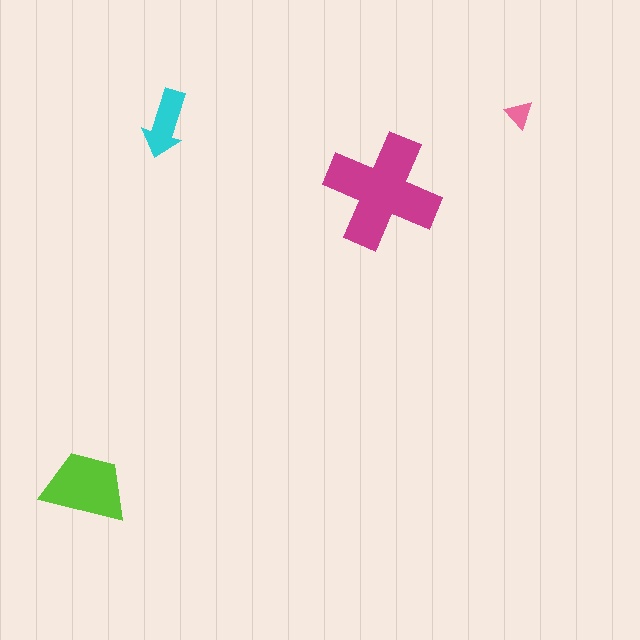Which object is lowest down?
The lime trapezoid is bottommost.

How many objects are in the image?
There are 4 objects in the image.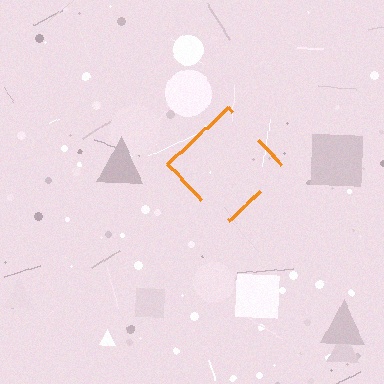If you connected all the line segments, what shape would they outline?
They would outline a diamond.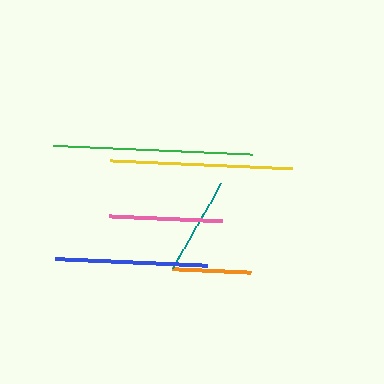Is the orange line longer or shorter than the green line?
The green line is longer than the orange line.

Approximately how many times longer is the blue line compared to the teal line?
The blue line is approximately 1.6 times the length of the teal line.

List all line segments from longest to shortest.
From longest to shortest: green, yellow, blue, pink, teal, orange.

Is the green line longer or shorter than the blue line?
The green line is longer than the blue line.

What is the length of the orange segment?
The orange segment is approximately 79 pixels long.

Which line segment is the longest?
The green line is the longest at approximately 200 pixels.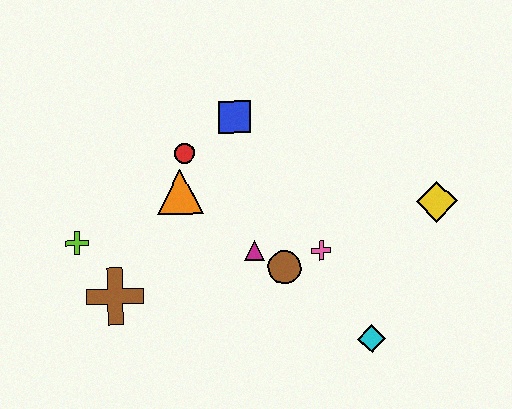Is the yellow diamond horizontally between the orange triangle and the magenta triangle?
No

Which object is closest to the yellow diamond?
The pink cross is closest to the yellow diamond.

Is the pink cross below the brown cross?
No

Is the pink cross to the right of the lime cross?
Yes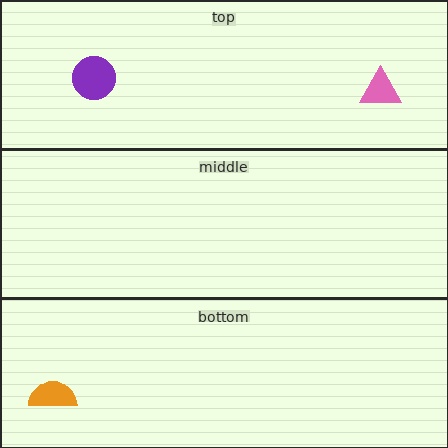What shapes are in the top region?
The pink triangle, the purple circle.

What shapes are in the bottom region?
The orange semicircle.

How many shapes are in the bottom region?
1.